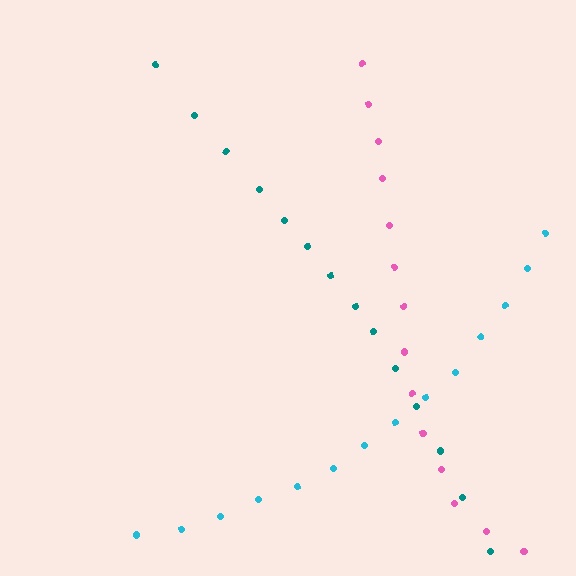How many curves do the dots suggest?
There are 3 distinct paths.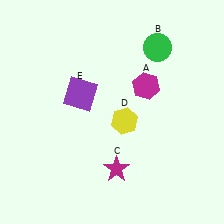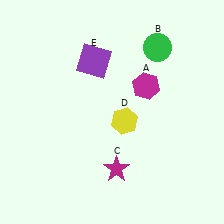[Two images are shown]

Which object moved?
The purple square (E) moved up.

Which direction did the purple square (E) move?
The purple square (E) moved up.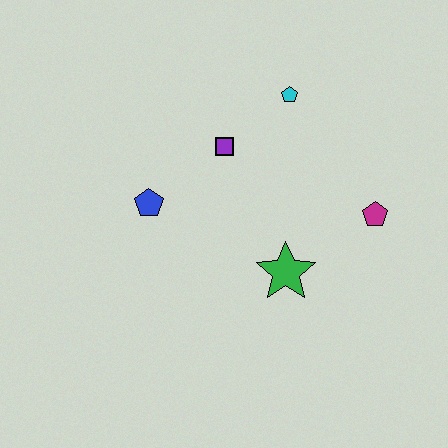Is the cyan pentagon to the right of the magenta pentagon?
No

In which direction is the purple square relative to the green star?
The purple square is above the green star.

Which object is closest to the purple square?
The cyan pentagon is closest to the purple square.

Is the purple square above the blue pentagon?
Yes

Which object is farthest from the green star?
The cyan pentagon is farthest from the green star.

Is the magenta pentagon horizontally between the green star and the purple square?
No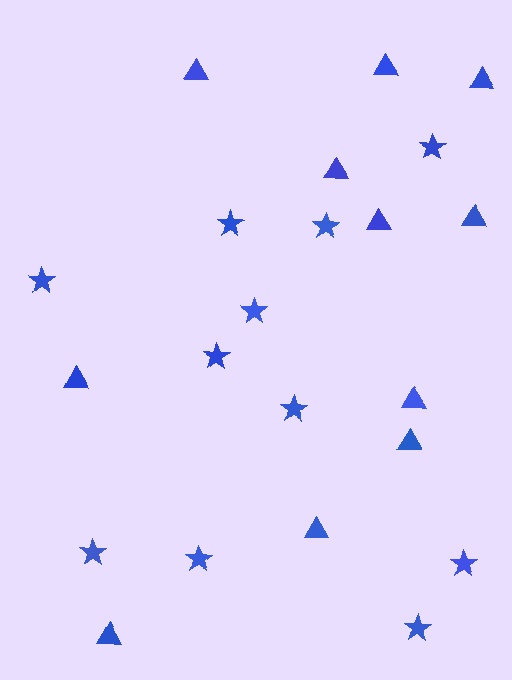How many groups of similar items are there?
There are 2 groups: one group of stars (11) and one group of triangles (11).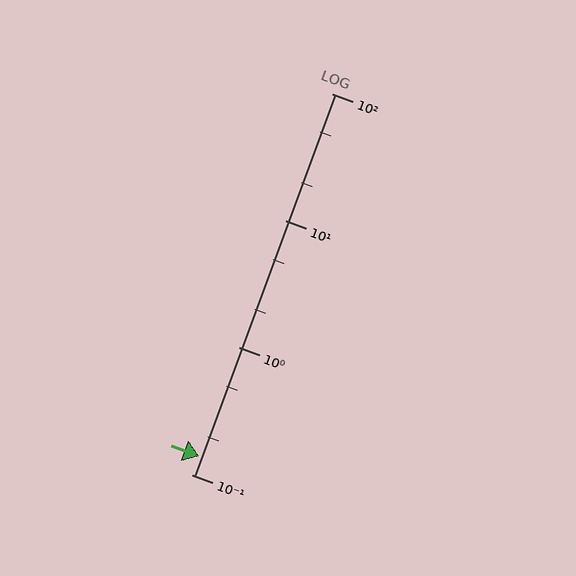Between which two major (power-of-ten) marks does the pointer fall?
The pointer is between 0.1 and 1.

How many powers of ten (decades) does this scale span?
The scale spans 3 decades, from 0.1 to 100.